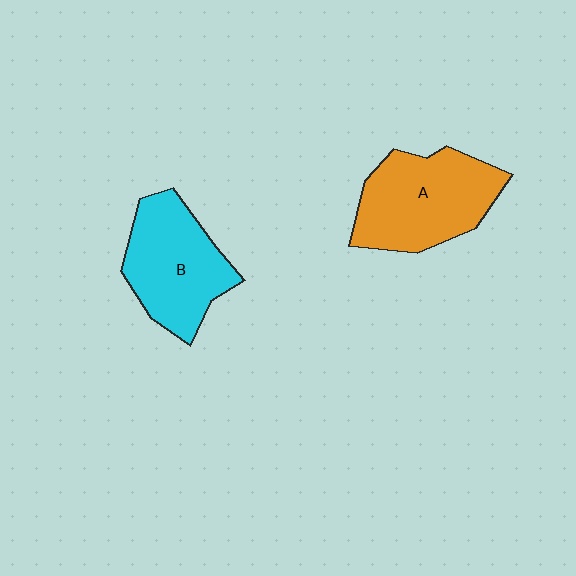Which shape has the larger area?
Shape A (orange).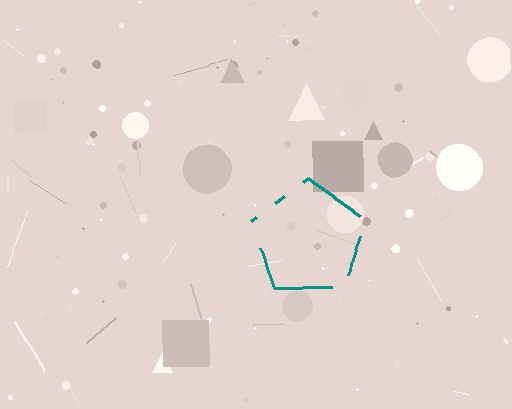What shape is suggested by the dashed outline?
The dashed outline suggests a pentagon.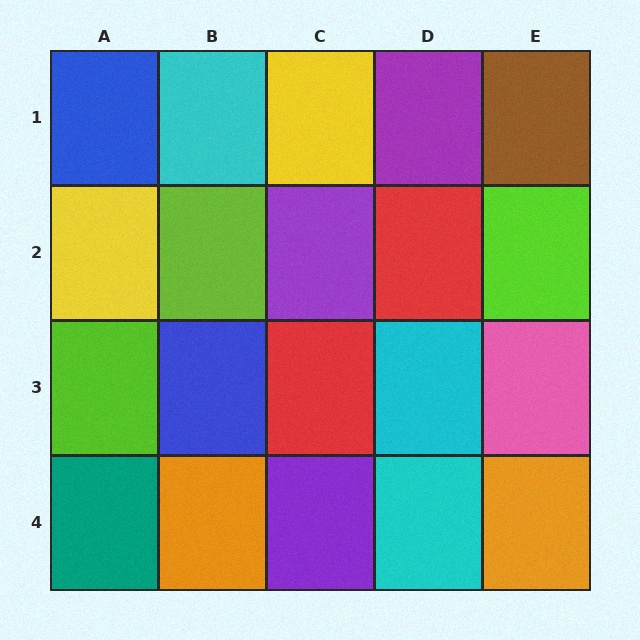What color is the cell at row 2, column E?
Lime.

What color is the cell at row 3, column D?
Cyan.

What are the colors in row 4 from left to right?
Teal, orange, purple, cyan, orange.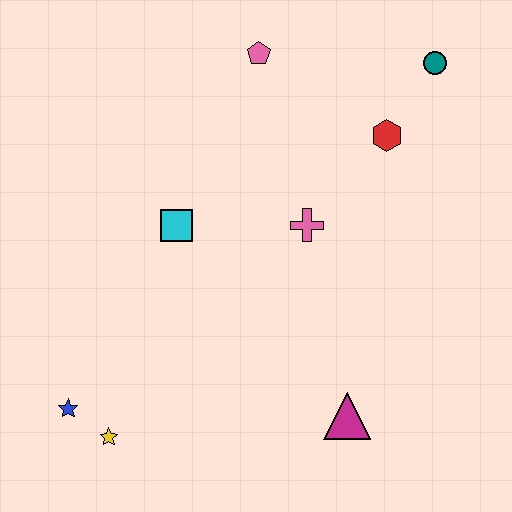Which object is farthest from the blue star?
The teal circle is farthest from the blue star.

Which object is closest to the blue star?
The yellow star is closest to the blue star.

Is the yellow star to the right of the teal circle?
No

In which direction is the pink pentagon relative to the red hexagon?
The pink pentagon is to the left of the red hexagon.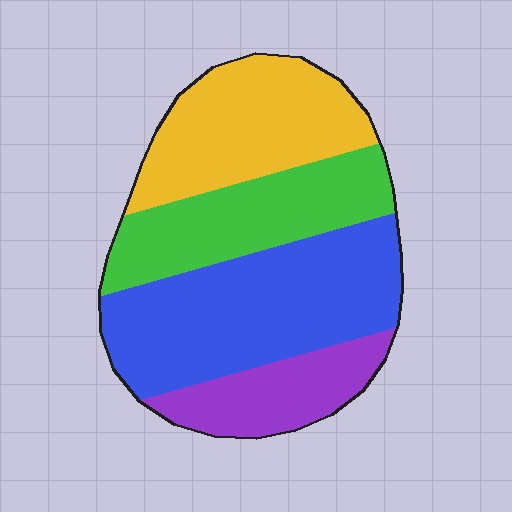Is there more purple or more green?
Green.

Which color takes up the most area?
Blue, at roughly 35%.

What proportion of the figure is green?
Green takes up less than a quarter of the figure.